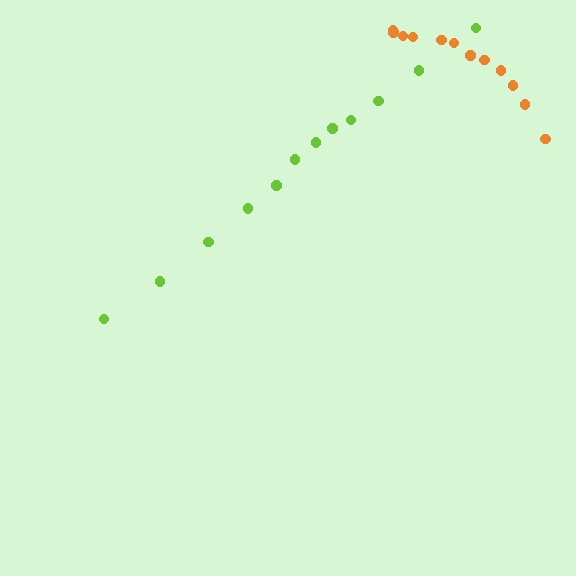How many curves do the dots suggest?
There are 2 distinct paths.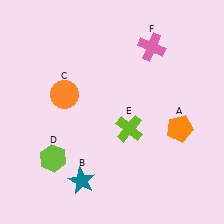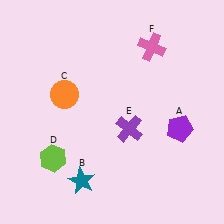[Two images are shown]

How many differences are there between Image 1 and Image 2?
There are 2 differences between the two images.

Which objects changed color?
A changed from orange to purple. E changed from lime to purple.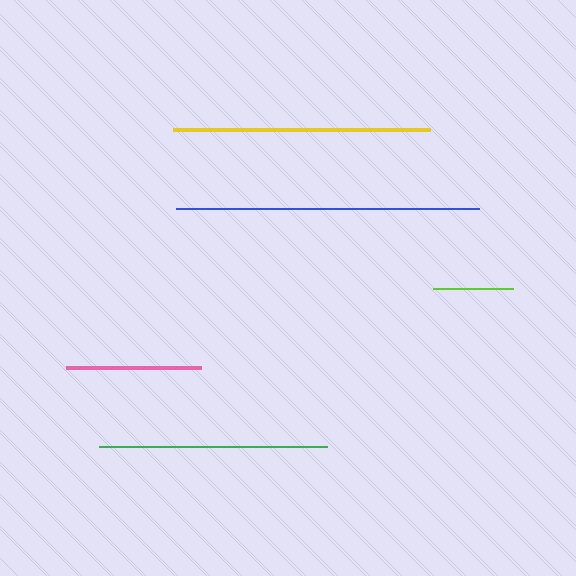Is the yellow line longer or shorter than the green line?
The yellow line is longer than the green line.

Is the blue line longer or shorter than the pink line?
The blue line is longer than the pink line.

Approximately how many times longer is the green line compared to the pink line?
The green line is approximately 1.7 times the length of the pink line.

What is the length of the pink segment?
The pink segment is approximately 135 pixels long.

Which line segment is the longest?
The blue line is the longest at approximately 303 pixels.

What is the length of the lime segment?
The lime segment is approximately 80 pixels long.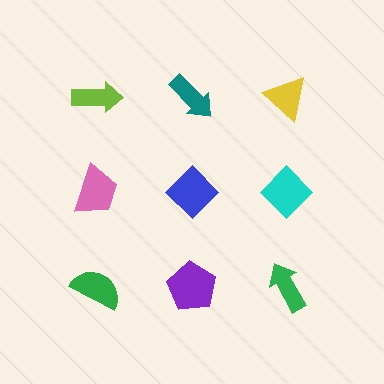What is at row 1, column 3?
A yellow triangle.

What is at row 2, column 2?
A blue diamond.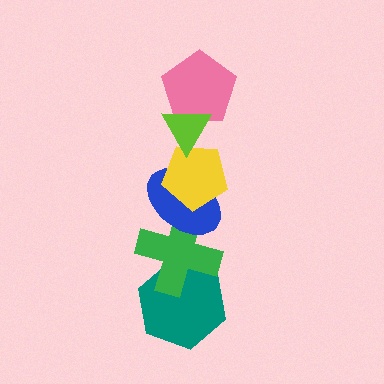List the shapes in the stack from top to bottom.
From top to bottom: the lime triangle, the pink pentagon, the yellow pentagon, the blue ellipse, the green cross, the teal hexagon.